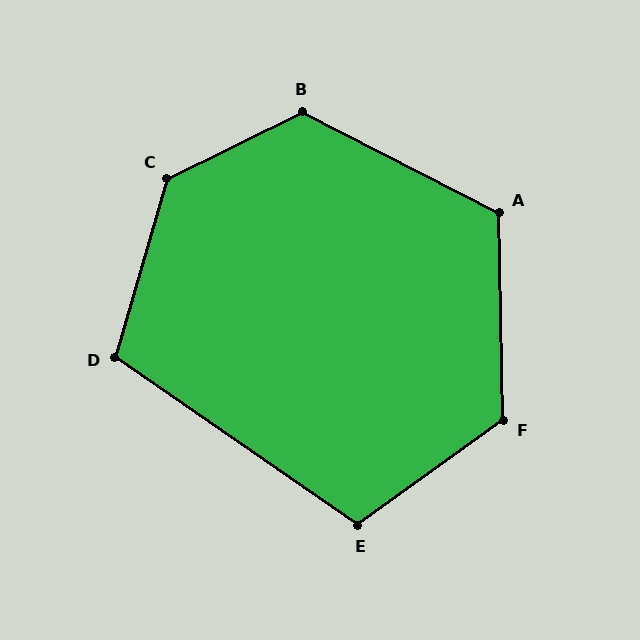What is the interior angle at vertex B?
Approximately 127 degrees (obtuse).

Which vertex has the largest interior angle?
C, at approximately 132 degrees.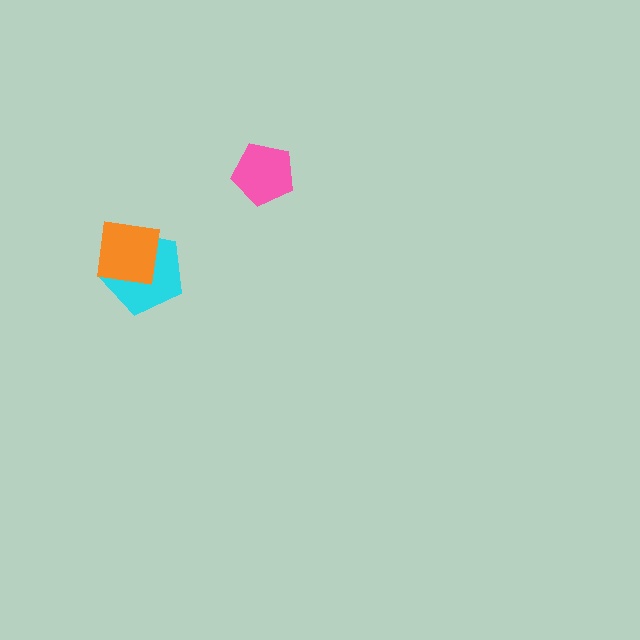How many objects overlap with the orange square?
1 object overlaps with the orange square.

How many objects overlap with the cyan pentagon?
1 object overlaps with the cyan pentagon.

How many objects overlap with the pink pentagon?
0 objects overlap with the pink pentagon.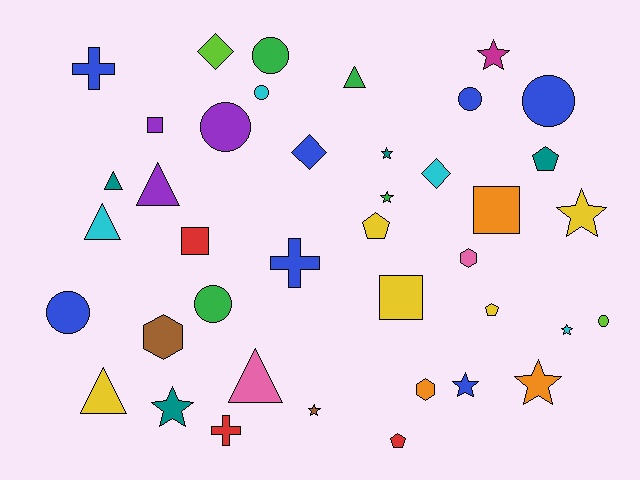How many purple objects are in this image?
There are 3 purple objects.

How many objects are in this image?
There are 40 objects.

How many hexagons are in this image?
There are 3 hexagons.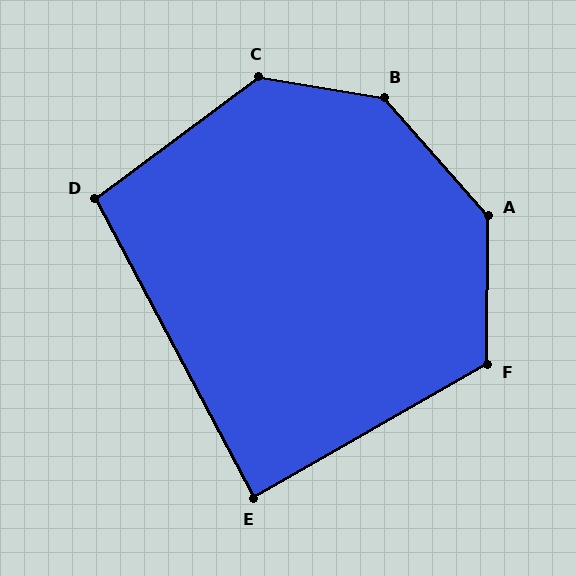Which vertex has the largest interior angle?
B, at approximately 141 degrees.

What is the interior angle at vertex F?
Approximately 120 degrees (obtuse).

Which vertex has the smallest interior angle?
E, at approximately 88 degrees.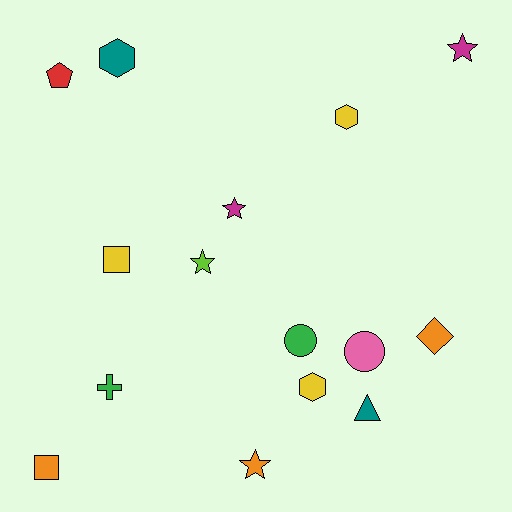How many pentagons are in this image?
There is 1 pentagon.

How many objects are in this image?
There are 15 objects.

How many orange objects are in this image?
There are 3 orange objects.